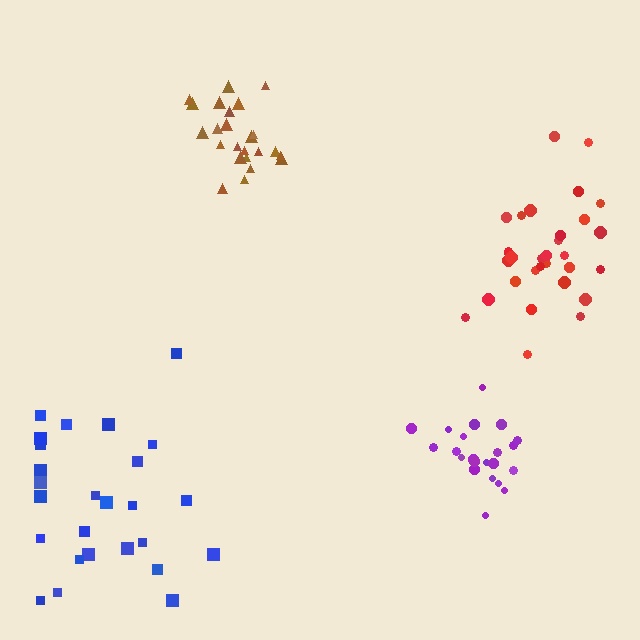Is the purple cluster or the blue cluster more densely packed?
Purple.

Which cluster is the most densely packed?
Brown.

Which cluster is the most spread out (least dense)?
Blue.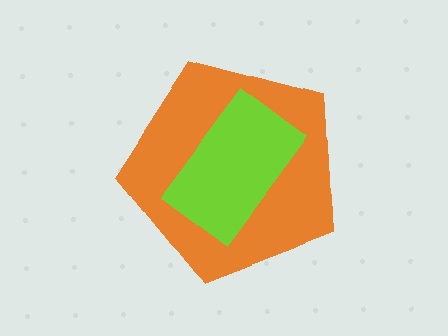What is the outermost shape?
The orange pentagon.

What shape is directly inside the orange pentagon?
The lime rectangle.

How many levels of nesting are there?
2.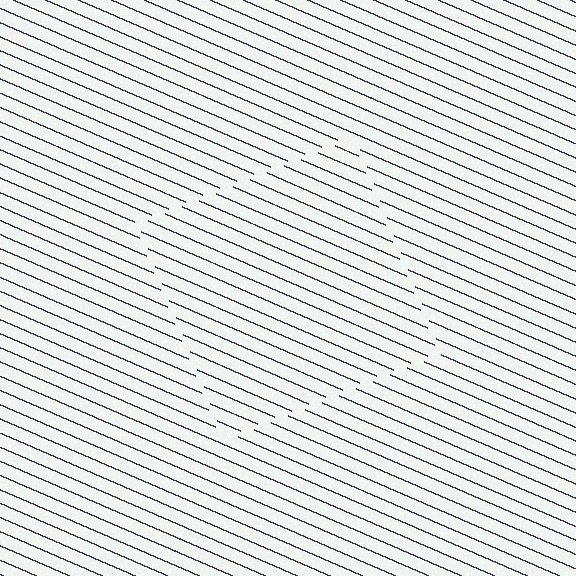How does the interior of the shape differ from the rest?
The interior of the shape contains the same grating, shifted by half a period — the contour is defined by the phase discontinuity where line-ends from the inner and outer gratings abut.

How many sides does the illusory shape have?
4 sides — the line-ends trace a square.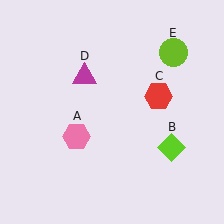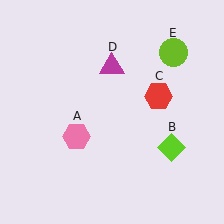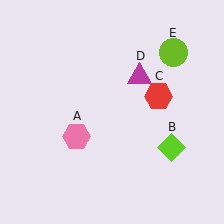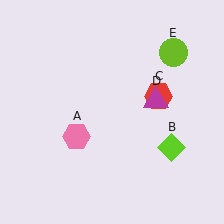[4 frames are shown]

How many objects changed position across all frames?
1 object changed position: magenta triangle (object D).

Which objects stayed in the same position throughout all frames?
Pink hexagon (object A) and lime diamond (object B) and red hexagon (object C) and lime circle (object E) remained stationary.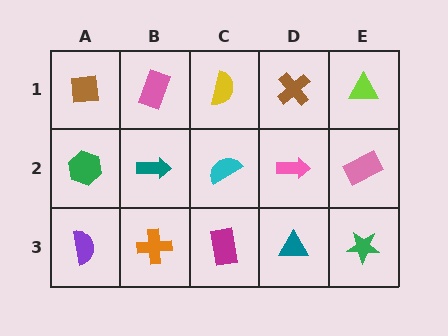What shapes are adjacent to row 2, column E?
A lime triangle (row 1, column E), a green star (row 3, column E), a pink arrow (row 2, column D).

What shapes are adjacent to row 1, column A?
A green hexagon (row 2, column A), a pink rectangle (row 1, column B).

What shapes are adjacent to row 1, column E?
A pink rectangle (row 2, column E), a brown cross (row 1, column D).